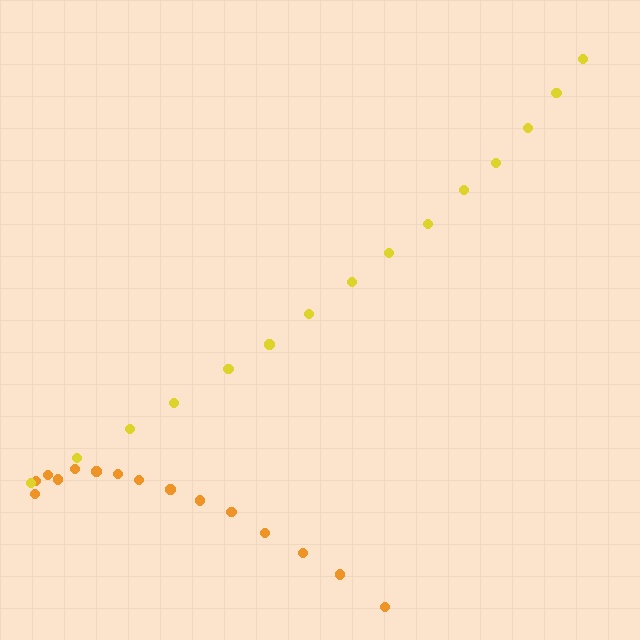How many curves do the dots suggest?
There are 2 distinct paths.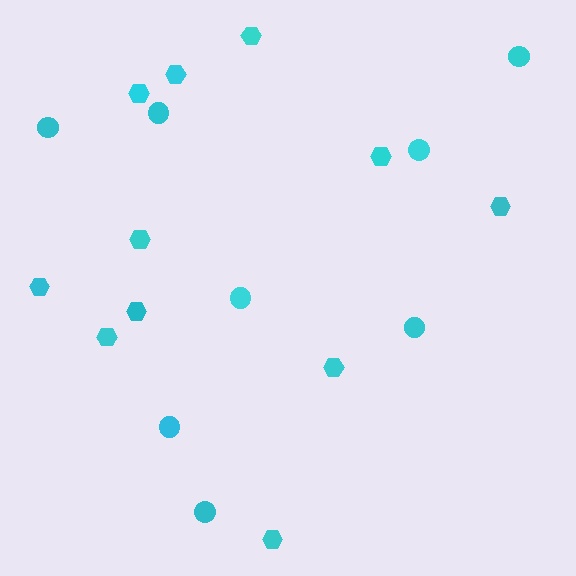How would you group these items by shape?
There are 2 groups: one group of circles (8) and one group of hexagons (11).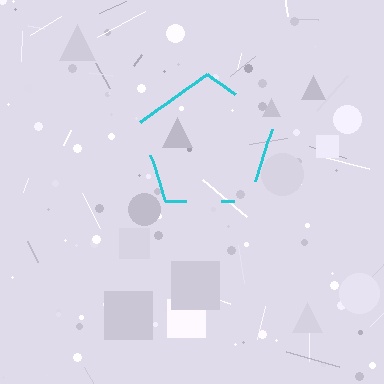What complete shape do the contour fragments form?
The contour fragments form a pentagon.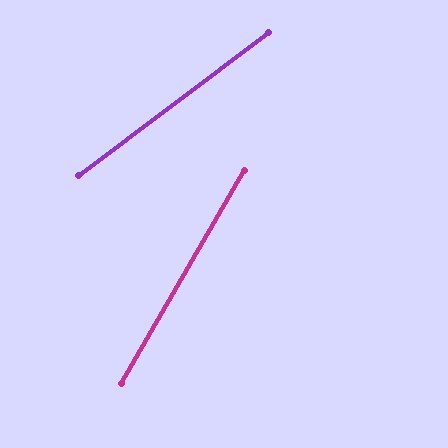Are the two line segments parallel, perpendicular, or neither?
Neither parallel nor perpendicular — they differ by about 23°.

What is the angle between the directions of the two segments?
Approximately 23 degrees.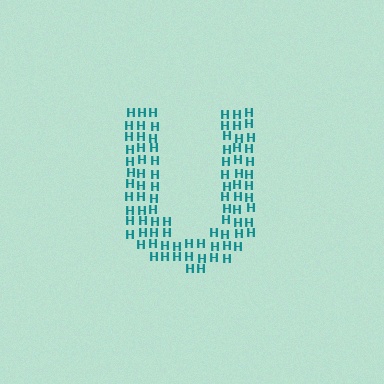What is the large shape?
The large shape is the letter U.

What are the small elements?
The small elements are letter H's.